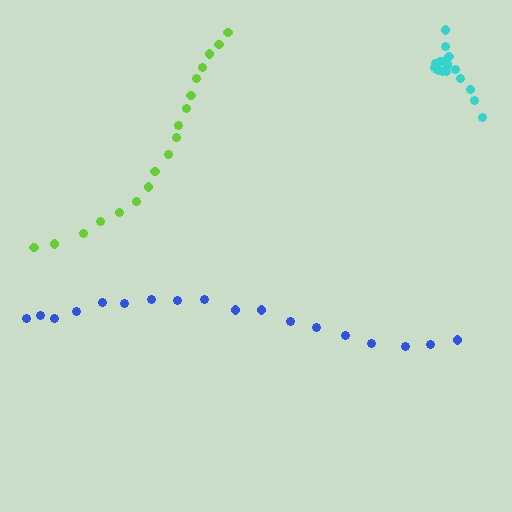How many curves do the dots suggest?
There are 3 distinct paths.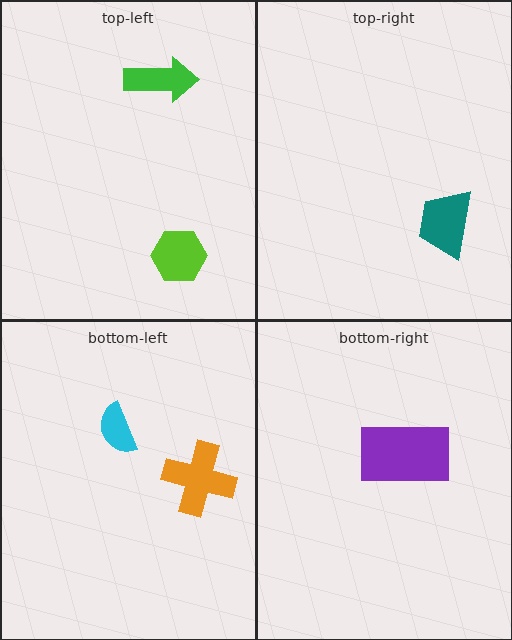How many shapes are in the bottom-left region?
2.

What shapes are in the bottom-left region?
The orange cross, the cyan semicircle.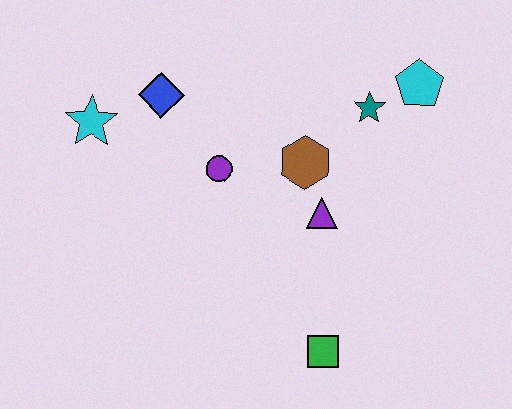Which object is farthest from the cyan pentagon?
The cyan star is farthest from the cyan pentagon.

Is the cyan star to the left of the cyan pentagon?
Yes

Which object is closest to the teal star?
The cyan pentagon is closest to the teal star.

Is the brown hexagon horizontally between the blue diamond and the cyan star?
No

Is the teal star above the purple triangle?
Yes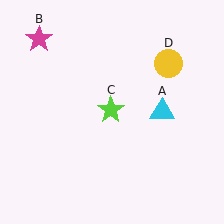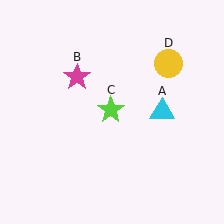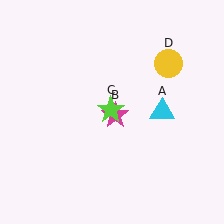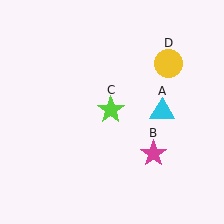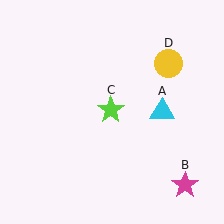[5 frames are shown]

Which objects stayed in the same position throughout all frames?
Cyan triangle (object A) and lime star (object C) and yellow circle (object D) remained stationary.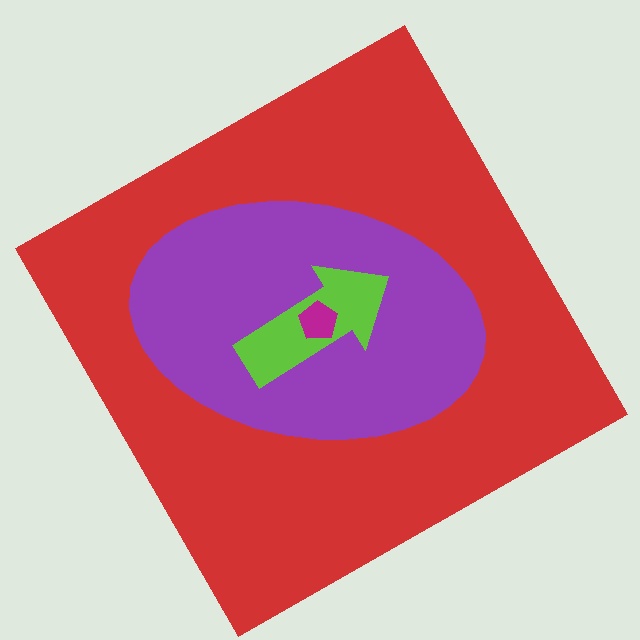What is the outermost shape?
The red square.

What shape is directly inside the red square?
The purple ellipse.